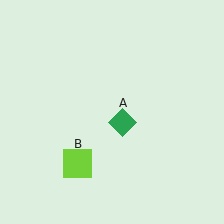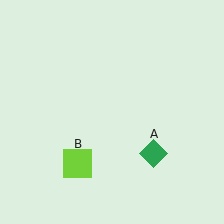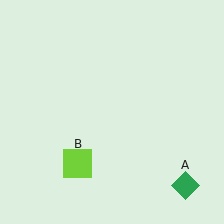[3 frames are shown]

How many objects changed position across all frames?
1 object changed position: green diamond (object A).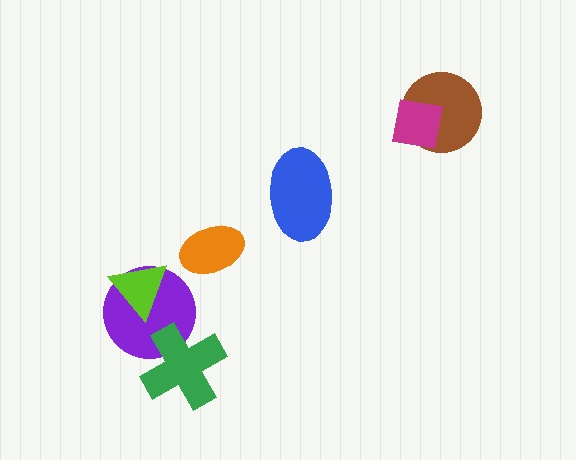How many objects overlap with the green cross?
1 object overlaps with the green cross.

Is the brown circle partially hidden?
Yes, it is partially covered by another shape.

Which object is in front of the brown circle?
The magenta square is in front of the brown circle.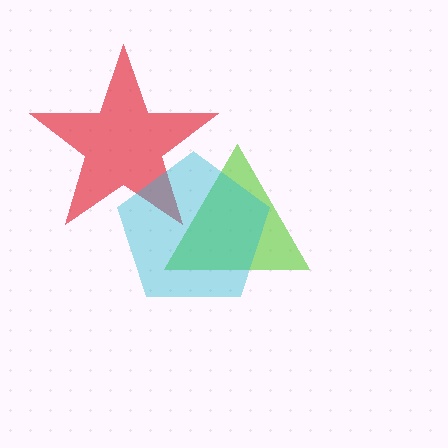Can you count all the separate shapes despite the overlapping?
Yes, there are 3 separate shapes.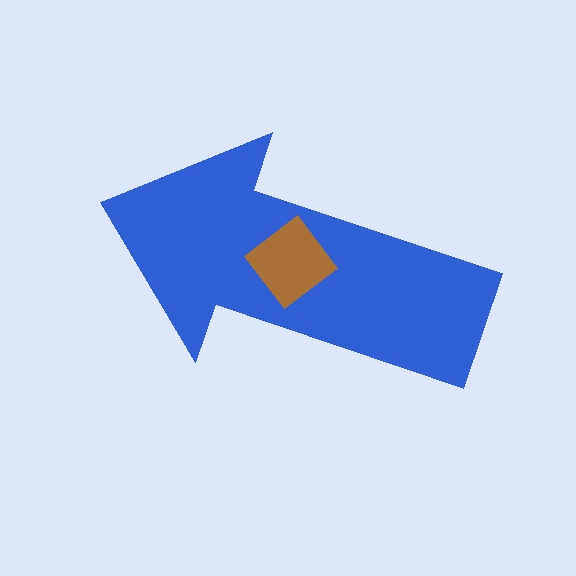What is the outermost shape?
The blue arrow.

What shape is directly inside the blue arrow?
The brown diamond.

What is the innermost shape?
The brown diamond.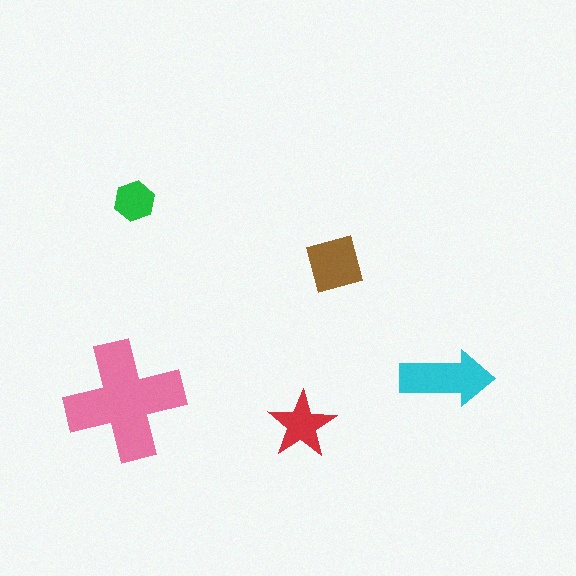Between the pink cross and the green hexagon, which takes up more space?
The pink cross.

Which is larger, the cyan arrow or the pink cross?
The pink cross.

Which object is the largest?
The pink cross.